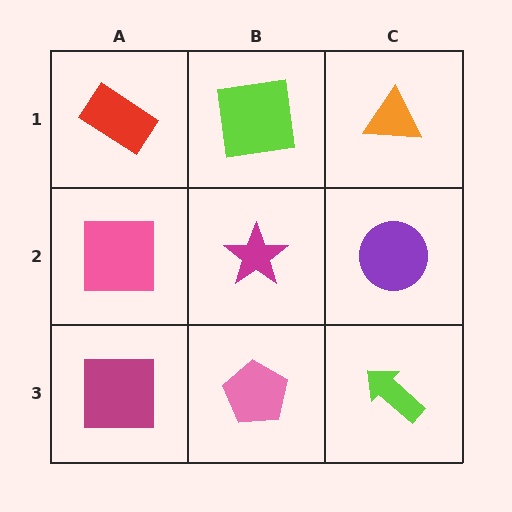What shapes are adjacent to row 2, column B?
A lime square (row 1, column B), a pink pentagon (row 3, column B), a pink square (row 2, column A), a purple circle (row 2, column C).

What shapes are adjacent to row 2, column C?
An orange triangle (row 1, column C), a lime arrow (row 3, column C), a magenta star (row 2, column B).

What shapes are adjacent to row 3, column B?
A magenta star (row 2, column B), a magenta square (row 3, column A), a lime arrow (row 3, column C).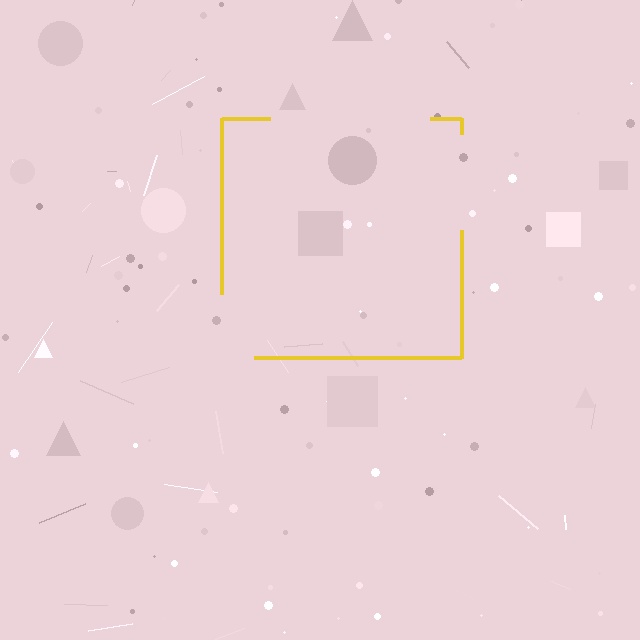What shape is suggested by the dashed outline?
The dashed outline suggests a square.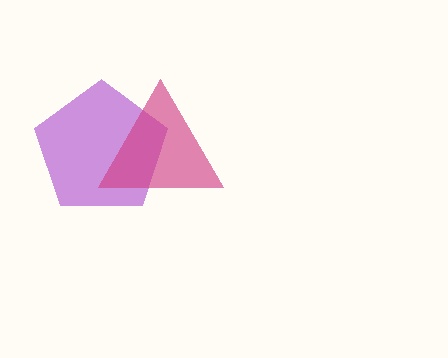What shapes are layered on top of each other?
The layered shapes are: a purple pentagon, a magenta triangle.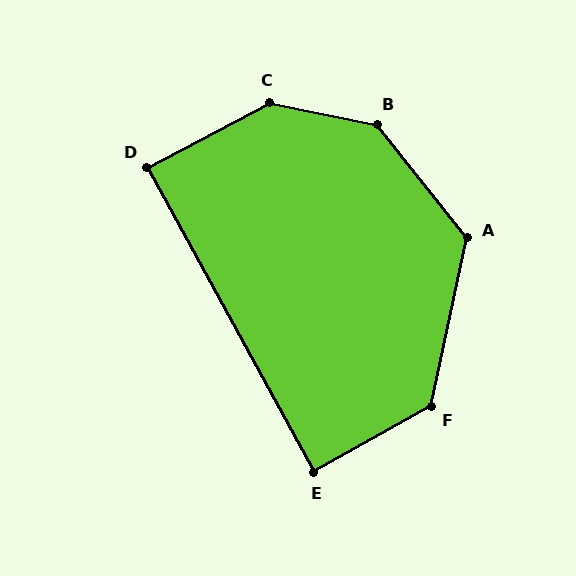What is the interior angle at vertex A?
Approximately 130 degrees (obtuse).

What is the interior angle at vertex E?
Approximately 90 degrees (approximately right).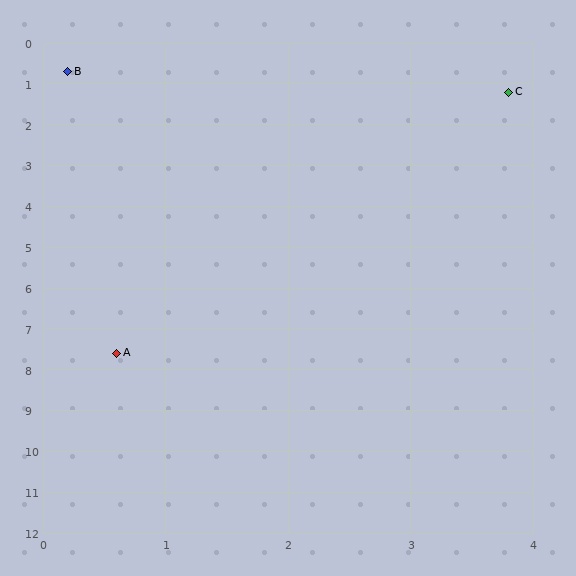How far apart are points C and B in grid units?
Points C and B are about 3.6 grid units apart.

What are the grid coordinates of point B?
Point B is at approximately (0.2, 0.7).